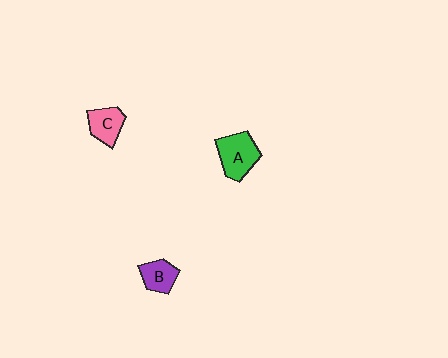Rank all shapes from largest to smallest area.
From largest to smallest: A (green), C (pink), B (purple).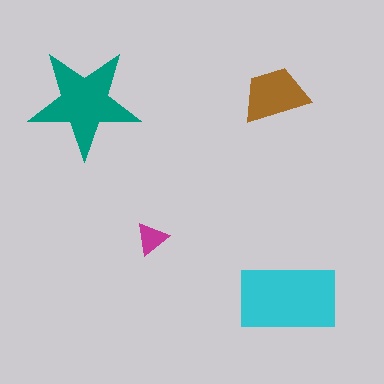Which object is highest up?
The brown trapezoid is topmost.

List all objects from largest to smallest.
The cyan rectangle, the teal star, the brown trapezoid, the magenta triangle.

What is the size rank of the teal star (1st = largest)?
2nd.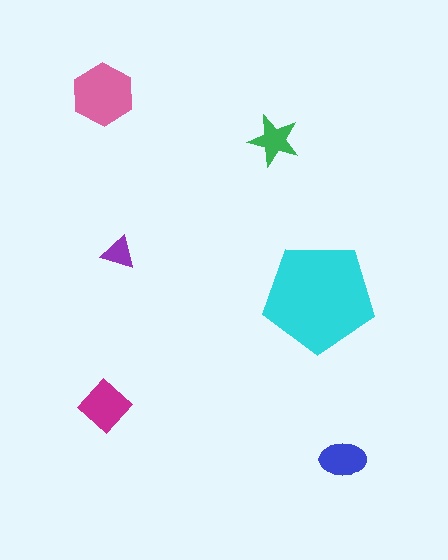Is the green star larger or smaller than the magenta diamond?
Smaller.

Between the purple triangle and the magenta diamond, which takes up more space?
The magenta diamond.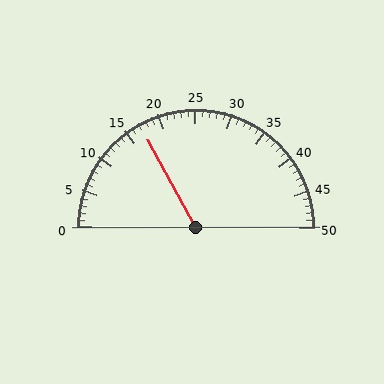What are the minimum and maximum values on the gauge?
The gauge ranges from 0 to 50.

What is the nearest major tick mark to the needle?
The nearest major tick mark is 15.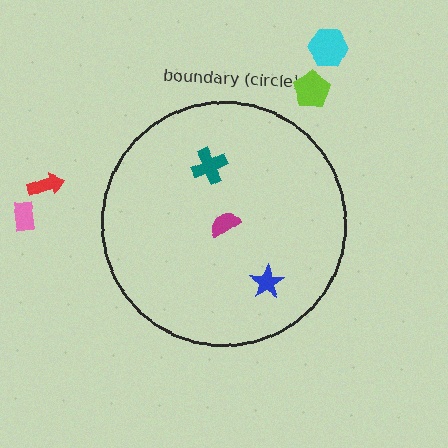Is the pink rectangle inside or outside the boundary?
Outside.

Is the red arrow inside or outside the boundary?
Outside.